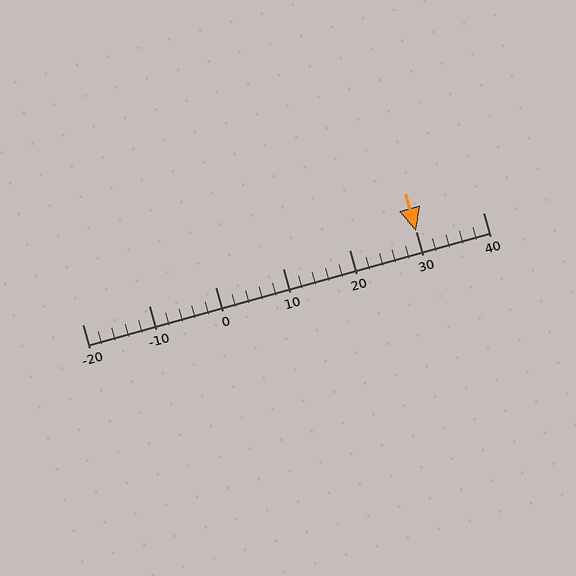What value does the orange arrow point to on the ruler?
The orange arrow points to approximately 30.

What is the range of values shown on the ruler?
The ruler shows values from -20 to 40.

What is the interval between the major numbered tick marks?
The major tick marks are spaced 10 units apart.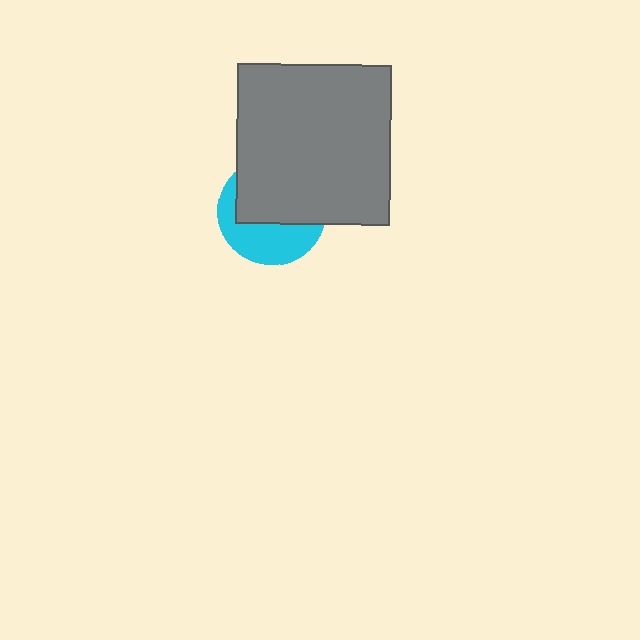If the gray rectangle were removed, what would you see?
You would see the complete cyan circle.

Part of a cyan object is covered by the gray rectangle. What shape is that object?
It is a circle.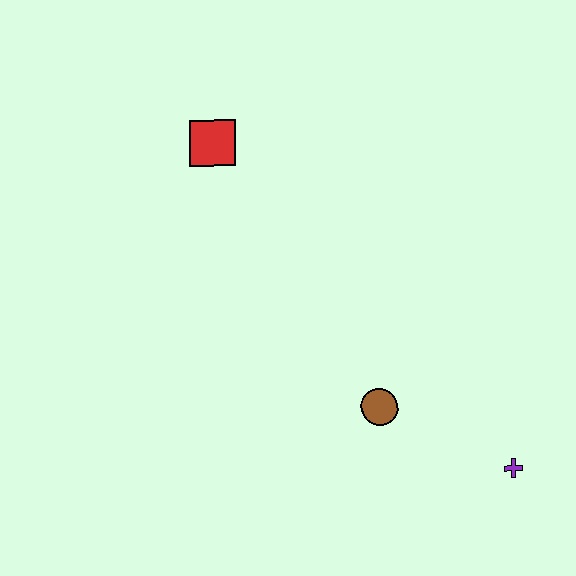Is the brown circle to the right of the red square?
Yes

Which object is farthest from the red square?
The purple cross is farthest from the red square.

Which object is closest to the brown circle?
The purple cross is closest to the brown circle.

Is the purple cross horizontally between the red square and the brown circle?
No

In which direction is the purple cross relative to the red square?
The purple cross is below the red square.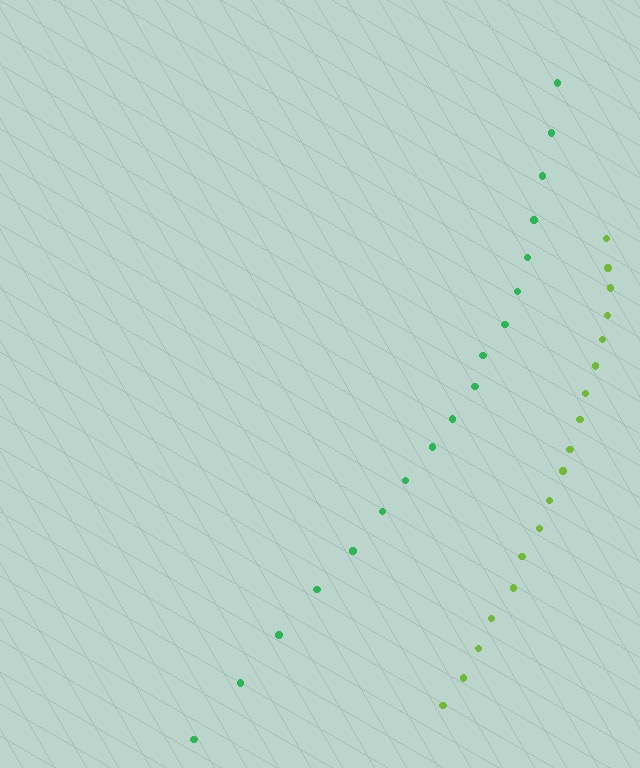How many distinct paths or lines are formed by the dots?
There are 2 distinct paths.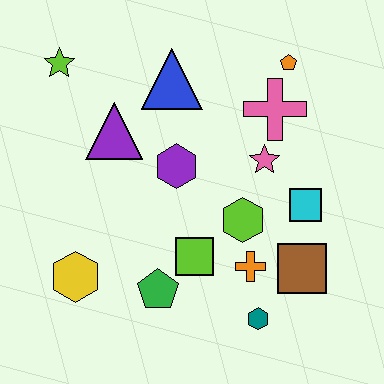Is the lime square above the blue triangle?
No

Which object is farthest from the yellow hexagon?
The orange pentagon is farthest from the yellow hexagon.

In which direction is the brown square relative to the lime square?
The brown square is to the right of the lime square.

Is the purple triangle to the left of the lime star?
No